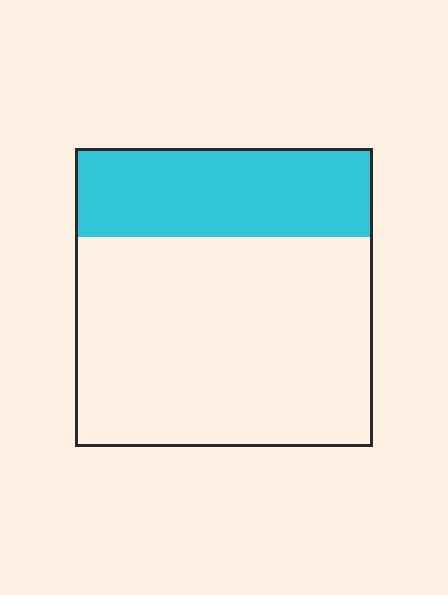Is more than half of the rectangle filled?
No.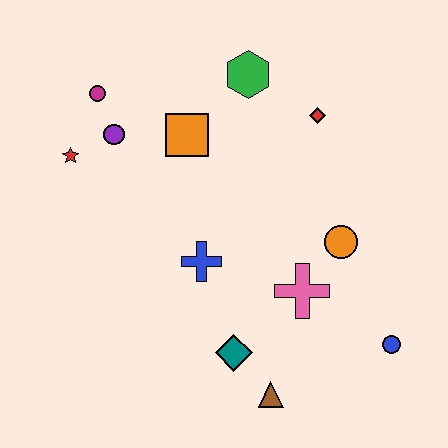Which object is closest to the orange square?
The purple circle is closest to the orange square.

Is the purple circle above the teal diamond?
Yes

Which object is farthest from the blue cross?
The blue circle is farthest from the blue cross.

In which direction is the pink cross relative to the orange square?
The pink cross is below the orange square.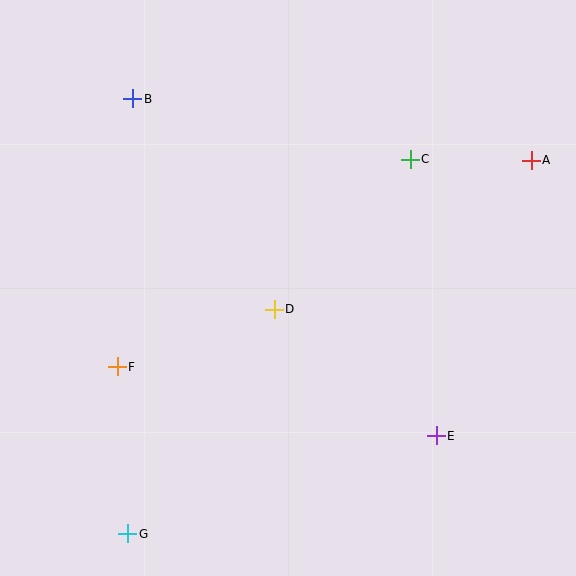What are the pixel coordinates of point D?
Point D is at (274, 309).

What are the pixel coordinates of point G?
Point G is at (128, 534).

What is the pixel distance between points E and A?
The distance between E and A is 292 pixels.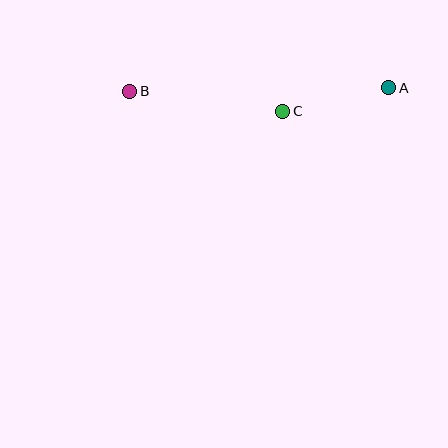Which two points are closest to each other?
Points A and C are closest to each other.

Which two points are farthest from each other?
Points A and B are farthest from each other.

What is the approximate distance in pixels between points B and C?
The distance between B and C is approximately 154 pixels.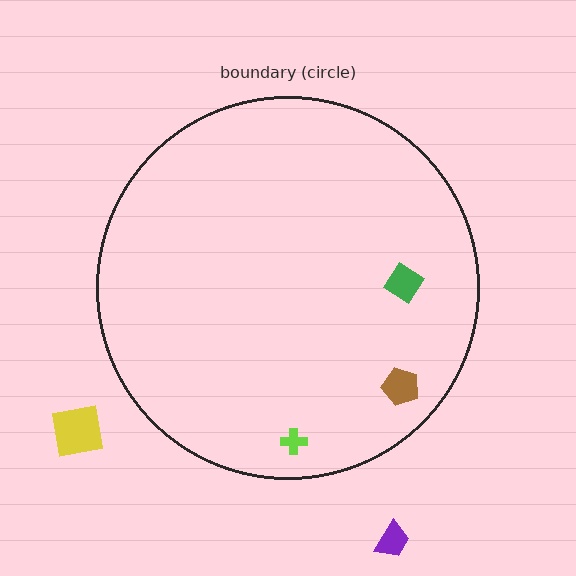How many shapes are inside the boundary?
3 inside, 2 outside.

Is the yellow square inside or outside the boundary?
Outside.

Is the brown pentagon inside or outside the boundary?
Inside.